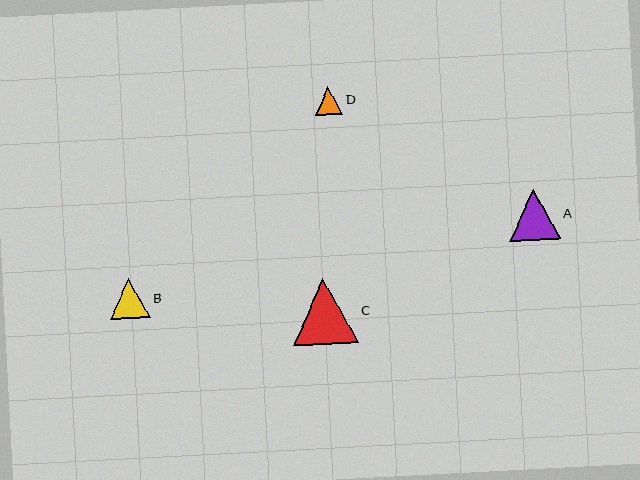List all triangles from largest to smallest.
From largest to smallest: C, A, B, D.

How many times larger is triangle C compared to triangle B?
Triangle C is approximately 1.6 times the size of triangle B.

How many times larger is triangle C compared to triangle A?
Triangle C is approximately 1.3 times the size of triangle A.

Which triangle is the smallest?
Triangle D is the smallest with a size of approximately 27 pixels.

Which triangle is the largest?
Triangle C is the largest with a size of approximately 66 pixels.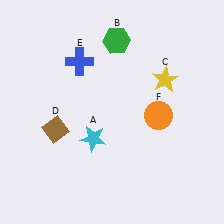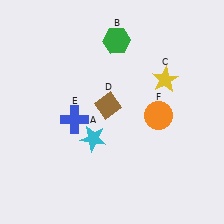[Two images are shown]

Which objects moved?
The objects that moved are: the brown diamond (D), the blue cross (E).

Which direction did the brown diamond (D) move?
The brown diamond (D) moved right.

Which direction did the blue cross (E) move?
The blue cross (E) moved down.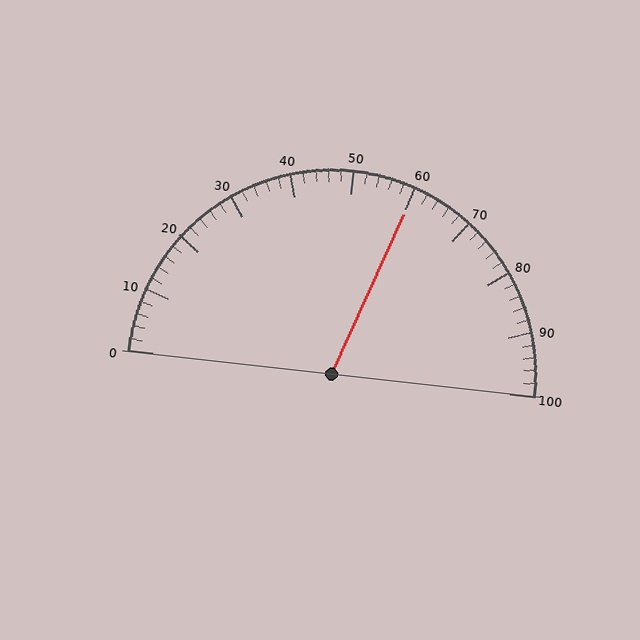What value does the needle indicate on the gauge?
The needle indicates approximately 60.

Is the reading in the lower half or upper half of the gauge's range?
The reading is in the upper half of the range (0 to 100).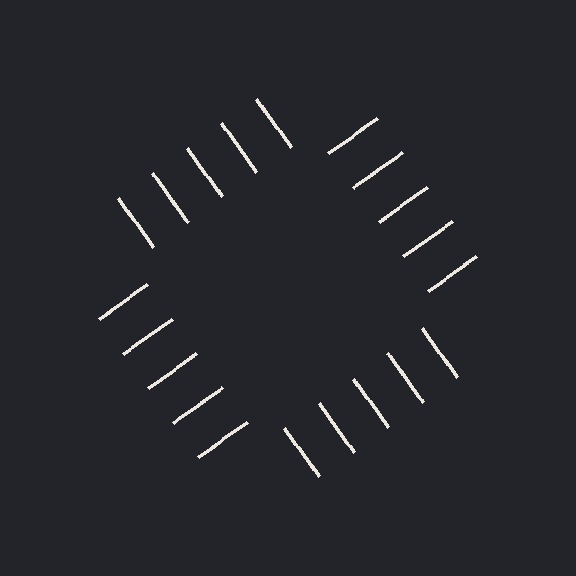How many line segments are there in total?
20 — 5 along each of the 4 edges.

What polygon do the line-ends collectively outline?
An illusory square — the line segments terminate on its edges but no continuous stroke is drawn.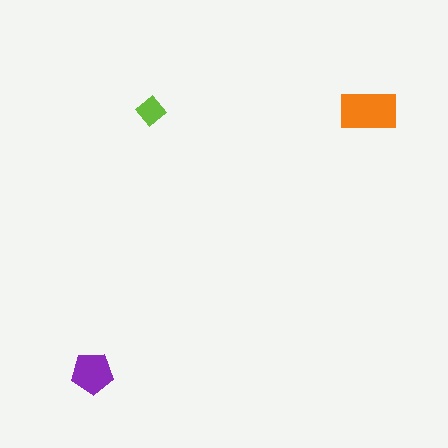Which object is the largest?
The orange rectangle.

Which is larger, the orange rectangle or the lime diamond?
The orange rectangle.